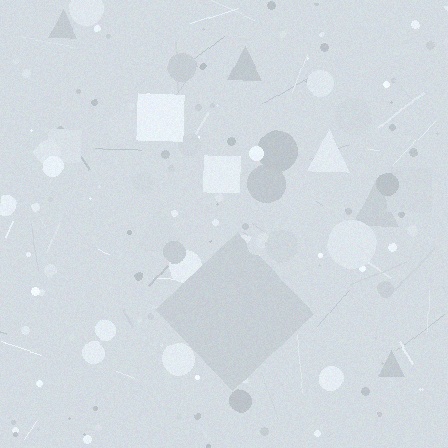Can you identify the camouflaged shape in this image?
The camouflaged shape is a diamond.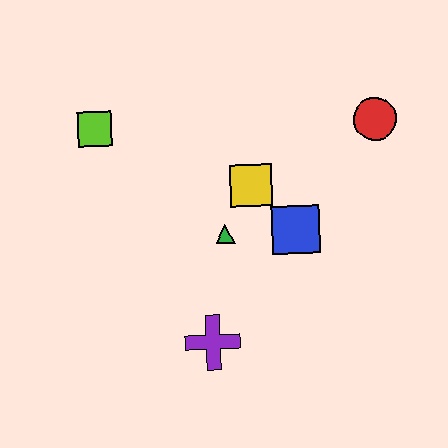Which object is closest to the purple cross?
The green triangle is closest to the purple cross.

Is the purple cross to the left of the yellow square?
Yes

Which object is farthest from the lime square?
The red circle is farthest from the lime square.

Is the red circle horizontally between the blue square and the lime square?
No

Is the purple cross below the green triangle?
Yes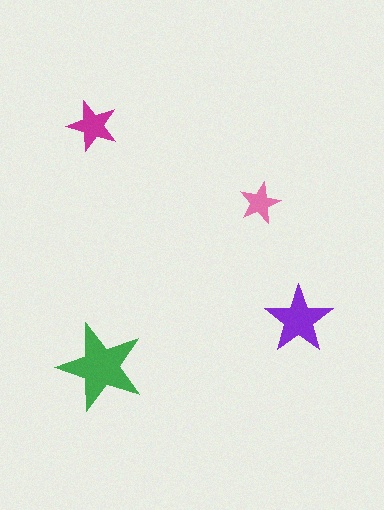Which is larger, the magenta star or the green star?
The green one.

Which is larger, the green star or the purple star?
The green one.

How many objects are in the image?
There are 4 objects in the image.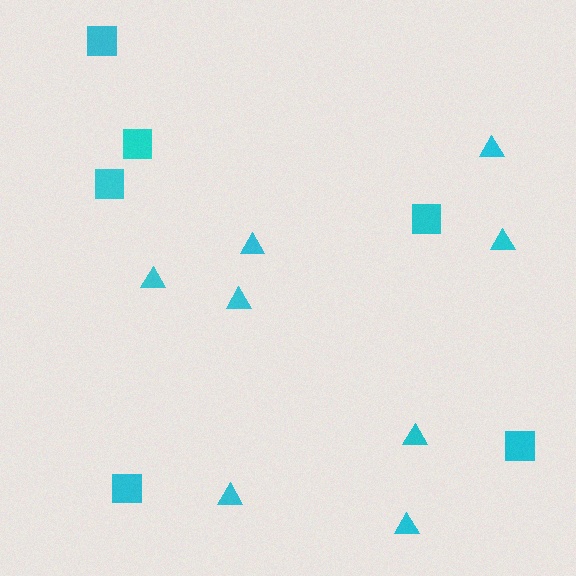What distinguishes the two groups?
There are 2 groups: one group of squares (6) and one group of triangles (8).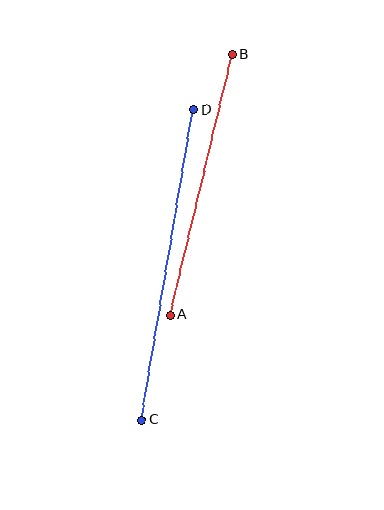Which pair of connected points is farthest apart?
Points C and D are farthest apart.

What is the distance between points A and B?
The distance is approximately 268 pixels.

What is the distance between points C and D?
The distance is approximately 314 pixels.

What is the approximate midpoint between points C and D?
The midpoint is at approximately (168, 265) pixels.